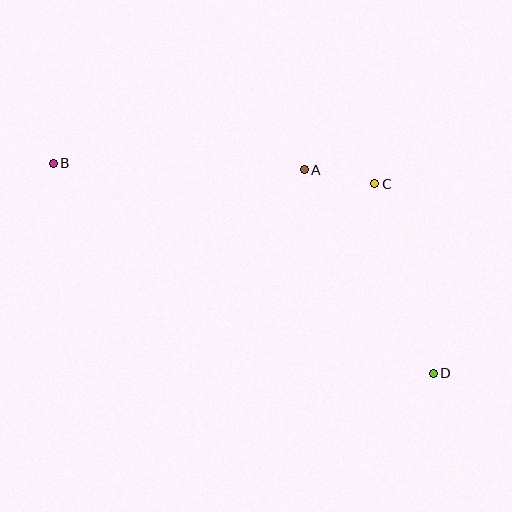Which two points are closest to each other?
Points A and C are closest to each other.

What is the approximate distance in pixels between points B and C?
The distance between B and C is approximately 322 pixels.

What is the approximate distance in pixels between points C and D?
The distance between C and D is approximately 198 pixels.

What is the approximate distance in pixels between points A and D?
The distance between A and D is approximately 241 pixels.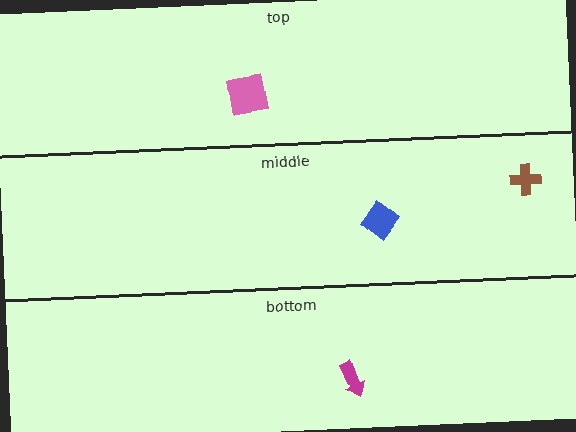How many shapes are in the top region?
1.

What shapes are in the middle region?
The brown cross, the blue diamond.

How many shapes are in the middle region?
2.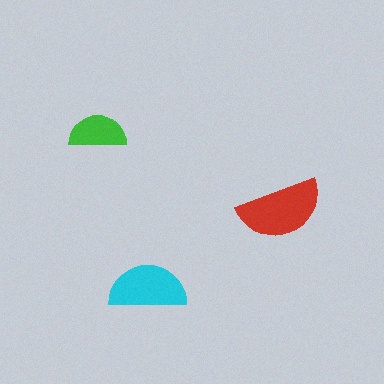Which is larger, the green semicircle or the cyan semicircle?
The cyan one.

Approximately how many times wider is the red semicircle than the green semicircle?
About 1.5 times wider.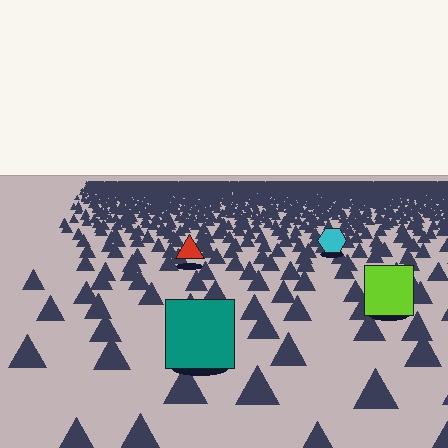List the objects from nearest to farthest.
From nearest to farthest: the teal square, the lime square, the red triangle, the cyan hexagon.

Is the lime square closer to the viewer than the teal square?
No. The teal square is closer — you can tell from the texture gradient: the ground texture is coarser near it.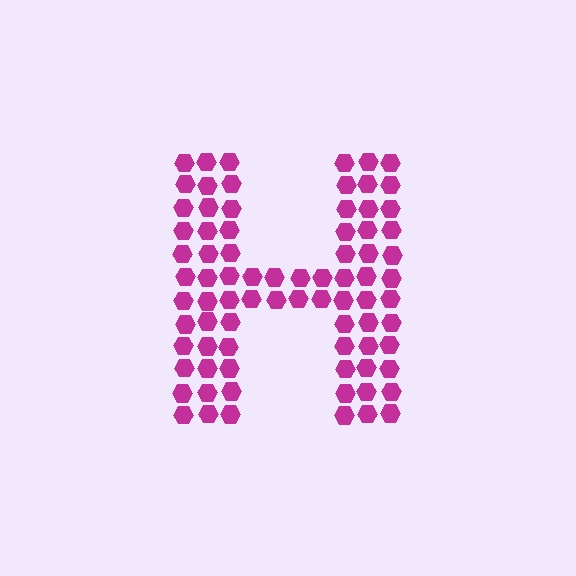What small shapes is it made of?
It is made of small hexagons.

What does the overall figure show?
The overall figure shows the letter H.